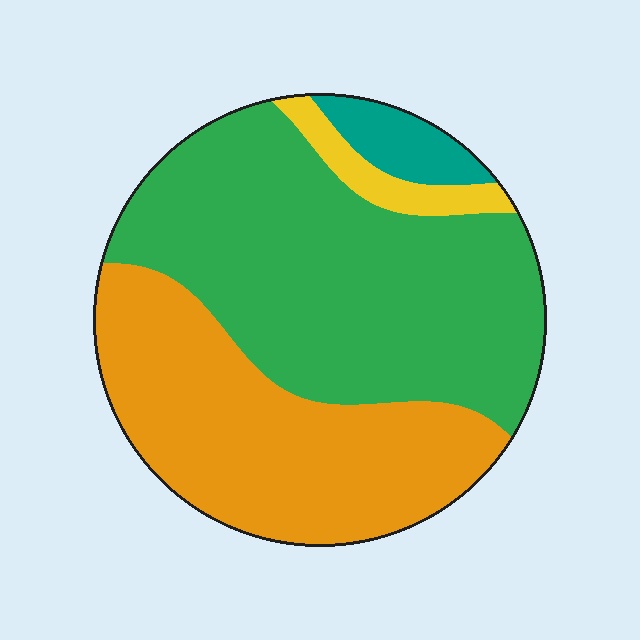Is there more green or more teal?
Green.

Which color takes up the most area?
Green, at roughly 50%.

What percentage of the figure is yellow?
Yellow takes up less than a quarter of the figure.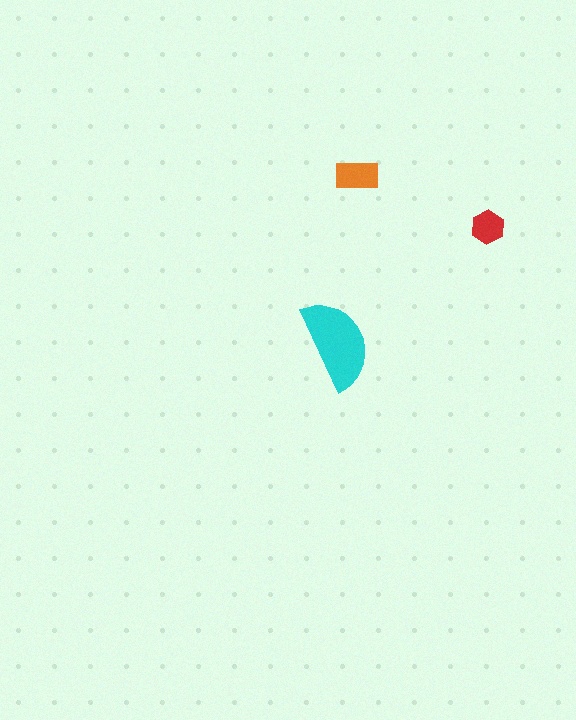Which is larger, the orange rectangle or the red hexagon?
The orange rectangle.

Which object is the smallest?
The red hexagon.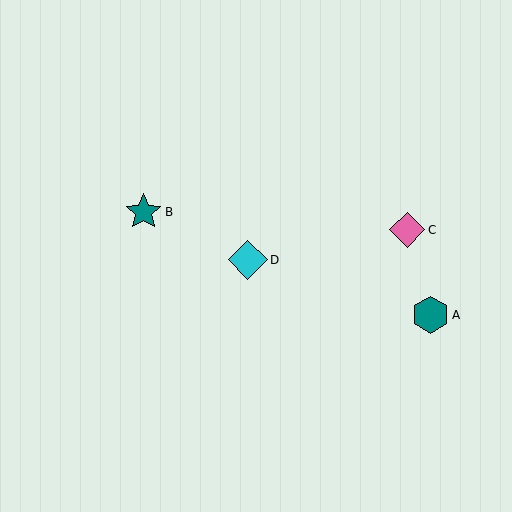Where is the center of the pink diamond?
The center of the pink diamond is at (407, 230).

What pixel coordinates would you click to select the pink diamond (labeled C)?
Click at (407, 230) to select the pink diamond C.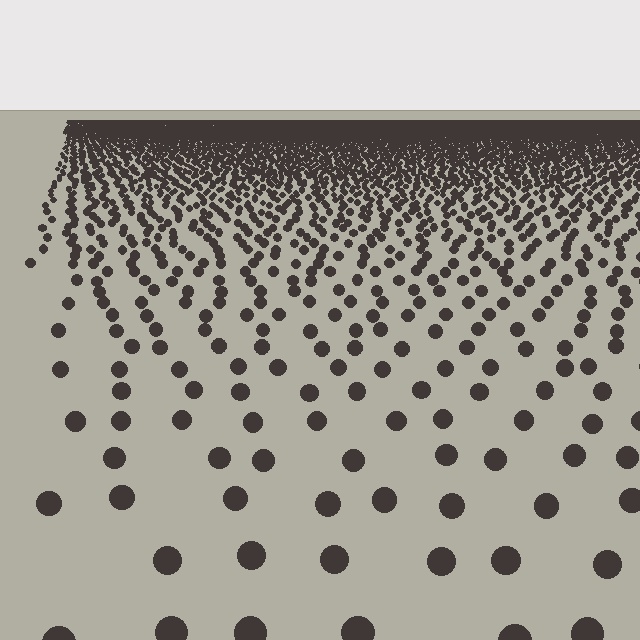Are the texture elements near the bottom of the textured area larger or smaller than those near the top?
Larger. Near the bottom, elements are closer to the viewer and appear at a bigger on-screen size.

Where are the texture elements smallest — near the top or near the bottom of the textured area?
Near the top.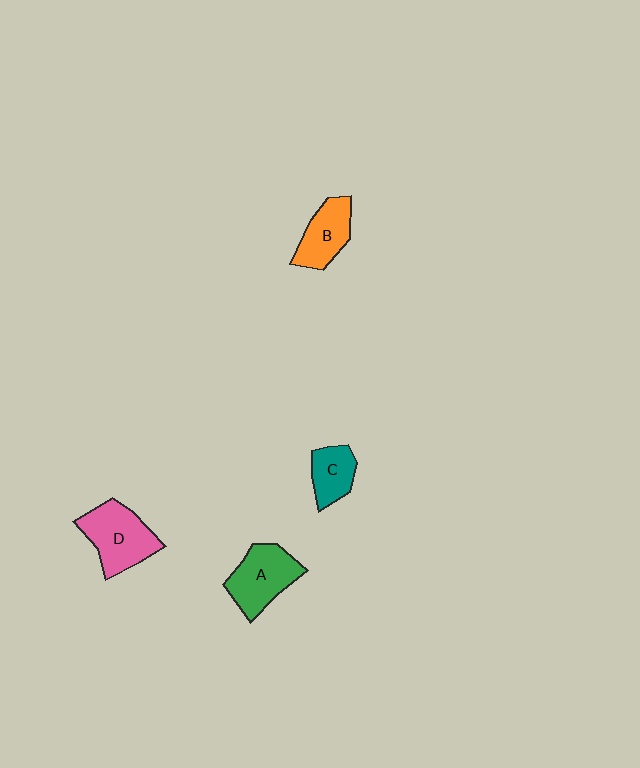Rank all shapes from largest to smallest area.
From largest to smallest: D (pink), A (green), B (orange), C (teal).